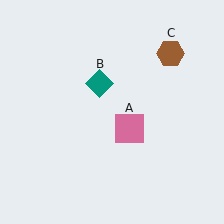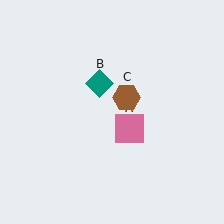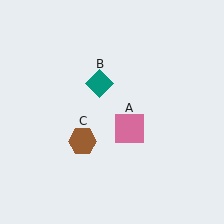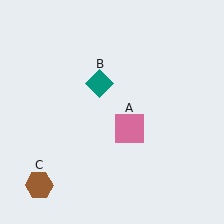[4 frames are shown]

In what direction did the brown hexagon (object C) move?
The brown hexagon (object C) moved down and to the left.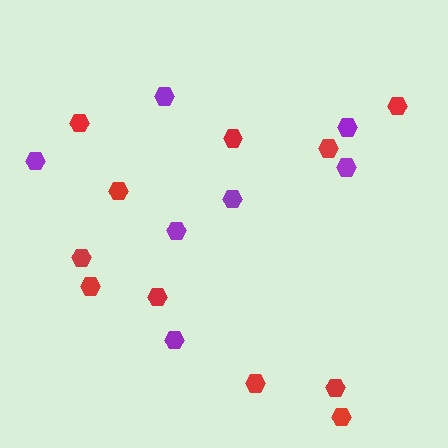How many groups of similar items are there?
There are 2 groups: one group of red hexagons (11) and one group of purple hexagons (7).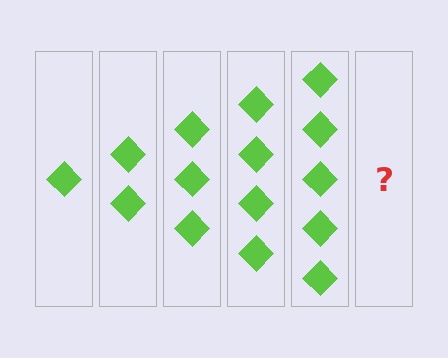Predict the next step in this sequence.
The next step is 6 diamonds.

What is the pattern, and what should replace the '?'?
The pattern is that each step adds one more diamond. The '?' should be 6 diamonds.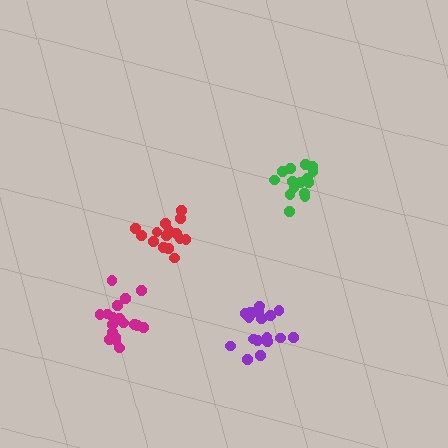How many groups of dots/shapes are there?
There are 4 groups.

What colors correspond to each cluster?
The clusters are colored: green, purple, red, magenta.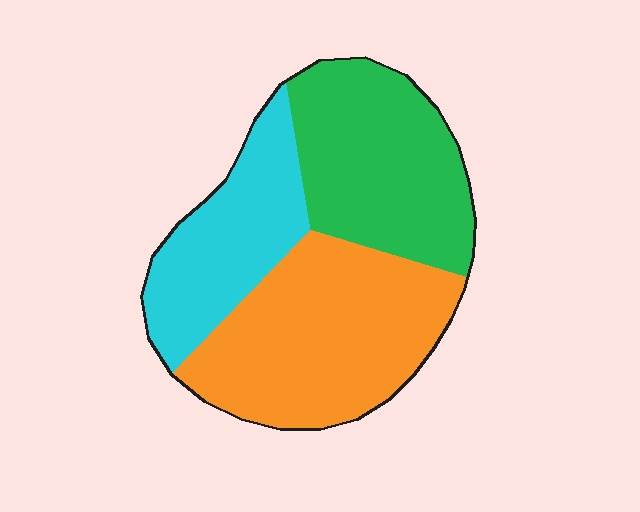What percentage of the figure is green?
Green takes up between a third and a half of the figure.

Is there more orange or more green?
Orange.